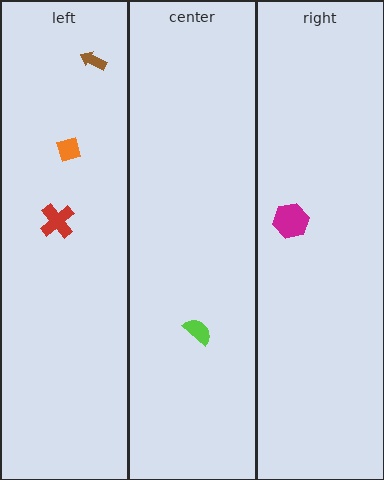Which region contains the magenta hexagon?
The right region.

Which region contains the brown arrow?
The left region.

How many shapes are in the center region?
1.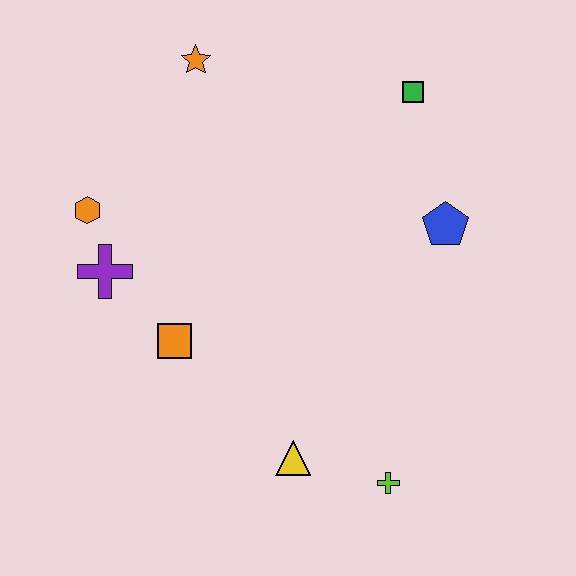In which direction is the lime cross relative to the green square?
The lime cross is below the green square.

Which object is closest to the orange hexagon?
The purple cross is closest to the orange hexagon.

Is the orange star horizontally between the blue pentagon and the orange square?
Yes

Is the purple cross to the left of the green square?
Yes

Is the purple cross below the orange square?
No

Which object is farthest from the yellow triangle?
The orange star is farthest from the yellow triangle.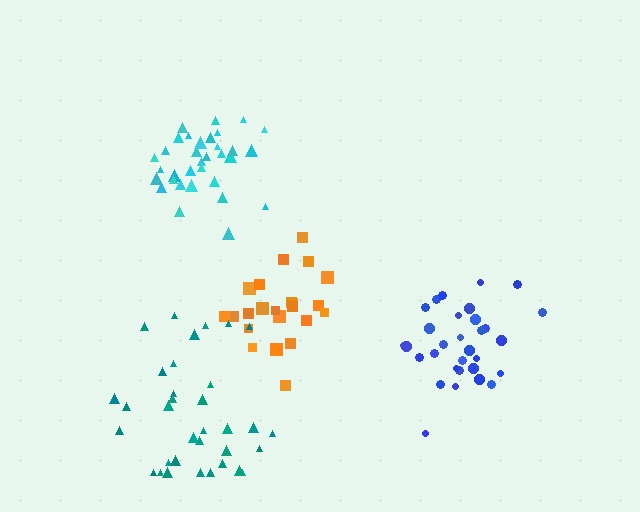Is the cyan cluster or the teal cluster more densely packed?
Cyan.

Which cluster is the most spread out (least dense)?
Teal.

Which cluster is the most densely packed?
Blue.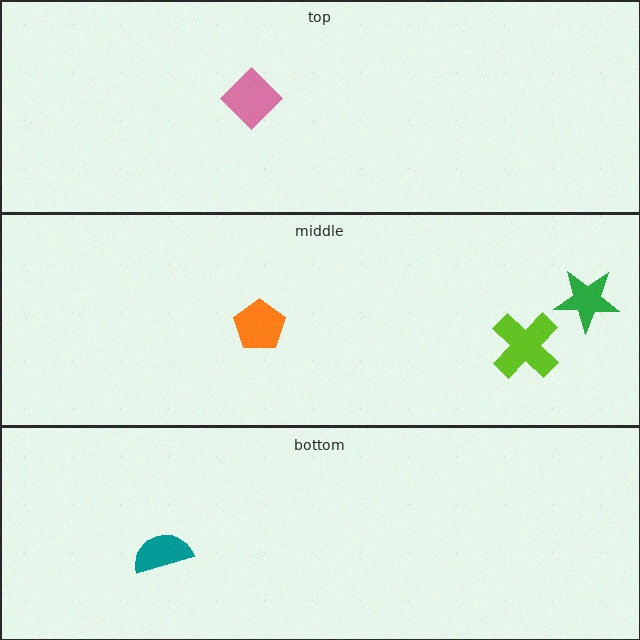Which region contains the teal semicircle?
The bottom region.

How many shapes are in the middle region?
3.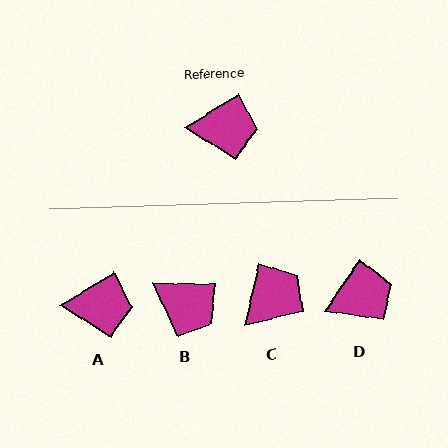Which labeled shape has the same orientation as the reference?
A.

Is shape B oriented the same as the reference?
No, it is off by about 33 degrees.